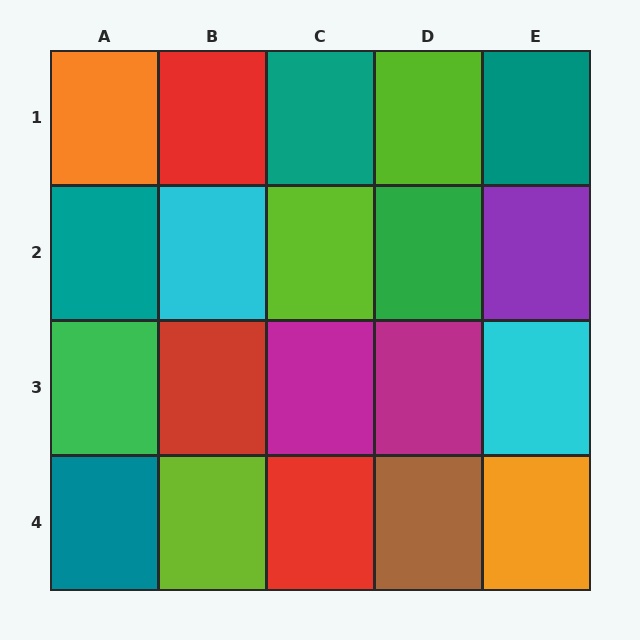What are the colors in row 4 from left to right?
Teal, lime, red, brown, orange.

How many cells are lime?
3 cells are lime.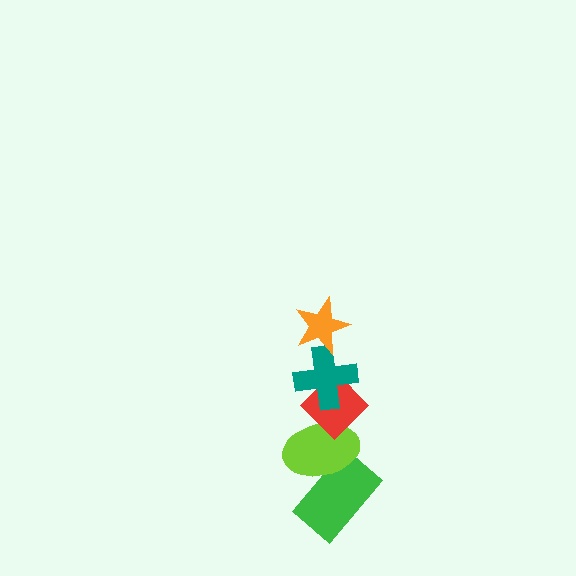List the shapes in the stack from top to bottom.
From top to bottom: the orange star, the teal cross, the red diamond, the lime ellipse, the green rectangle.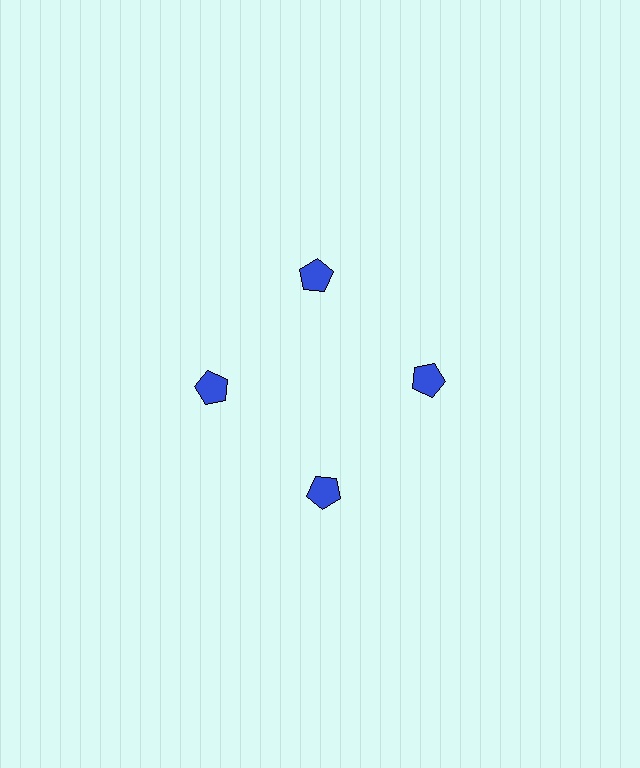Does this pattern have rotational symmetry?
Yes, this pattern has 4-fold rotational symmetry. It looks the same after rotating 90 degrees around the center.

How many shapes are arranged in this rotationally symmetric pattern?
There are 4 shapes, arranged in 4 groups of 1.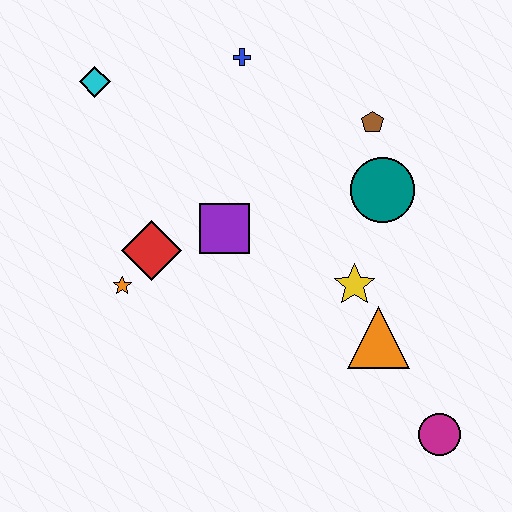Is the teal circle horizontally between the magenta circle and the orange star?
Yes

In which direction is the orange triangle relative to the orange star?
The orange triangle is to the right of the orange star.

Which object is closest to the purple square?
The red diamond is closest to the purple square.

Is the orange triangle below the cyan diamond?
Yes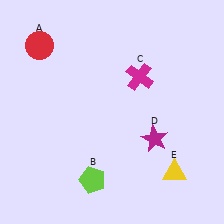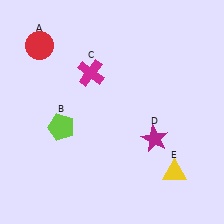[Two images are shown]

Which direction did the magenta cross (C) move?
The magenta cross (C) moved left.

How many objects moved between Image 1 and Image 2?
2 objects moved between the two images.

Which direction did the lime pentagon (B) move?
The lime pentagon (B) moved up.